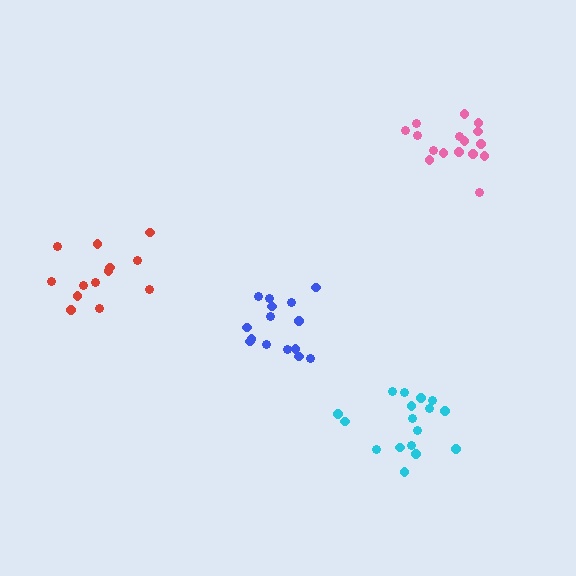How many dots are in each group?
Group 1: 15 dots, Group 2: 17 dots, Group 3: 16 dots, Group 4: 13 dots (61 total).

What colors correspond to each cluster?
The clusters are colored: blue, cyan, pink, red.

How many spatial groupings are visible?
There are 4 spatial groupings.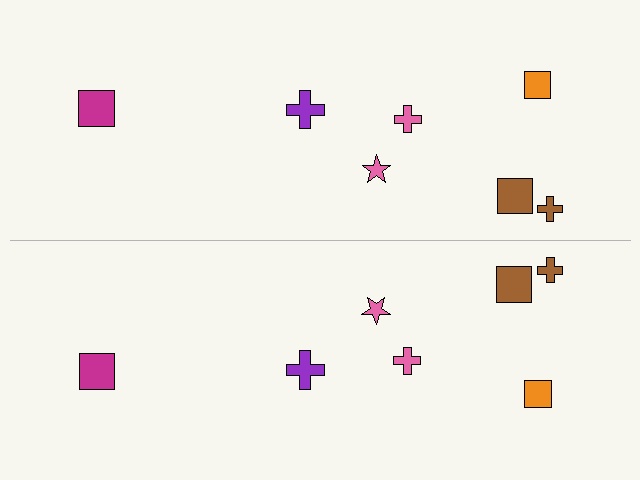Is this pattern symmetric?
Yes, this pattern has bilateral (reflection) symmetry.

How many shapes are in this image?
There are 14 shapes in this image.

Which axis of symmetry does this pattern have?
The pattern has a horizontal axis of symmetry running through the center of the image.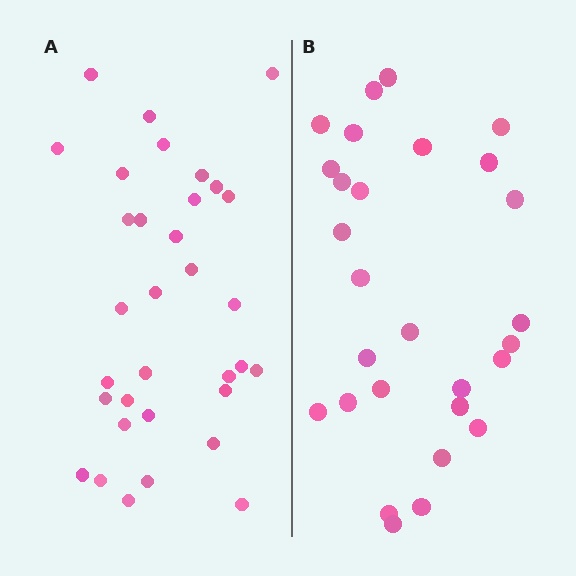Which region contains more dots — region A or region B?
Region A (the left region) has more dots.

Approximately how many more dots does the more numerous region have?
Region A has about 5 more dots than region B.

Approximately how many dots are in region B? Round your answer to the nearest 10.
About 30 dots. (The exact count is 28, which rounds to 30.)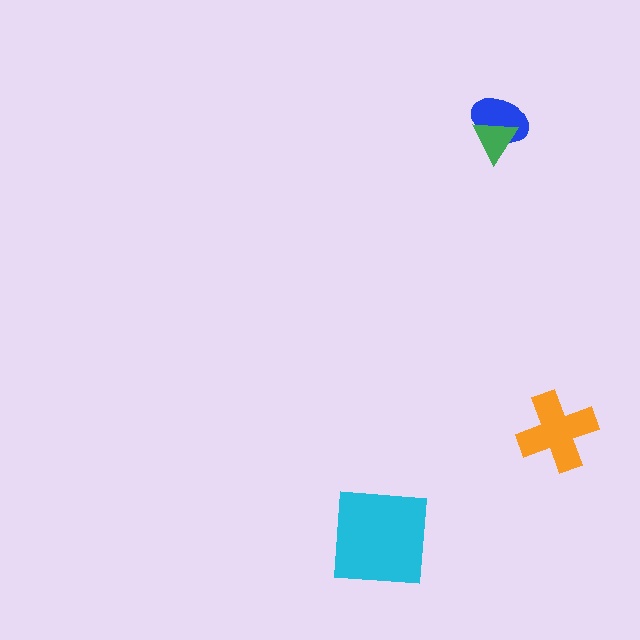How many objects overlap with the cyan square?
0 objects overlap with the cyan square.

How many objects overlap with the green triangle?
1 object overlaps with the green triangle.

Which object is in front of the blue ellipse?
The green triangle is in front of the blue ellipse.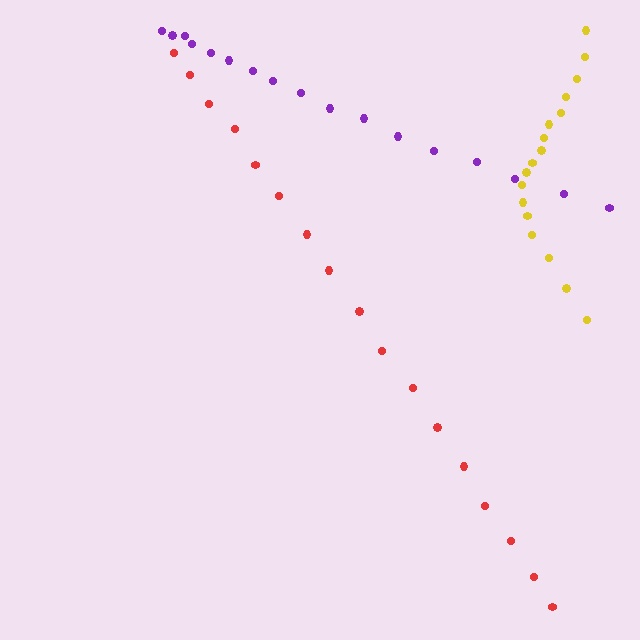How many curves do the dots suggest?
There are 3 distinct paths.